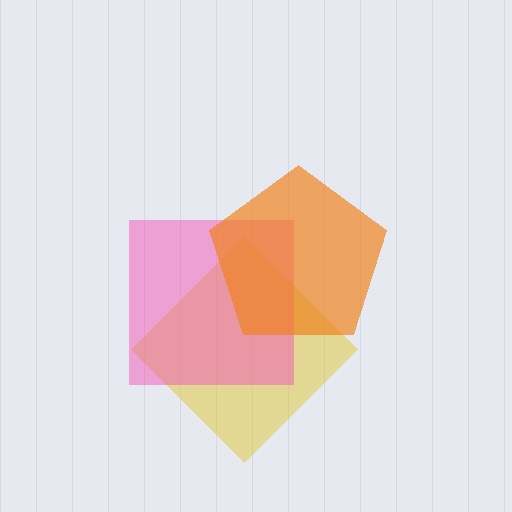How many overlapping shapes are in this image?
There are 3 overlapping shapes in the image.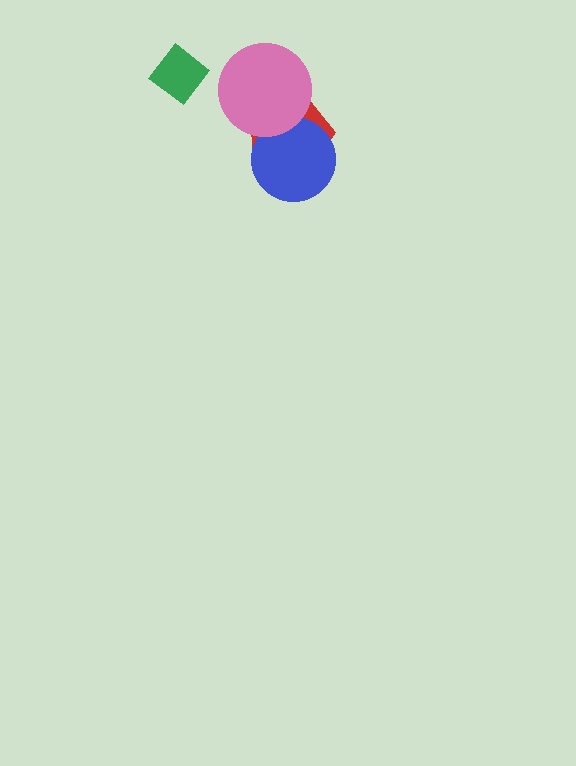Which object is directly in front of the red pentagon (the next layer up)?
The blue circle is directly in front of the red pentagon.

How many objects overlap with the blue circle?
2 objects overlap with the blue circle.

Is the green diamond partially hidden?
No, no other shape covers it.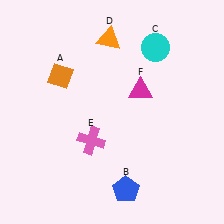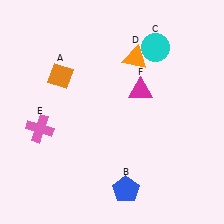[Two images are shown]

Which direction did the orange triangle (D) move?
The orange triangle (D) moved right.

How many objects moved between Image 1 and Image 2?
2 objects moved between the two images.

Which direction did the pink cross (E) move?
The pink cross (E) moved left.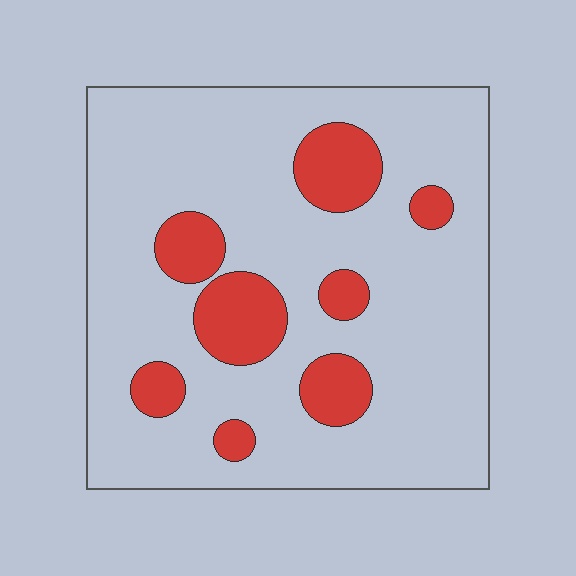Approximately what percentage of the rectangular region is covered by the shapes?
Approximately 20%.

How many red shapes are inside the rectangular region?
8.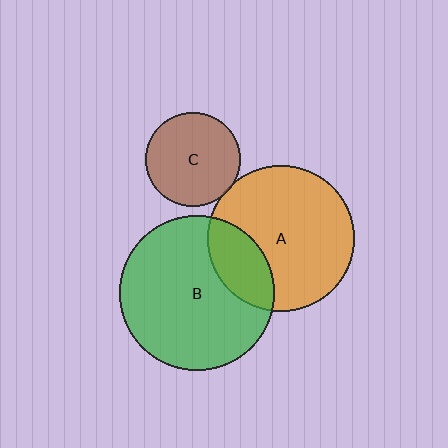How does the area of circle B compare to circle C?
Approximately 2.7 times.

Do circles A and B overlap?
Yes.